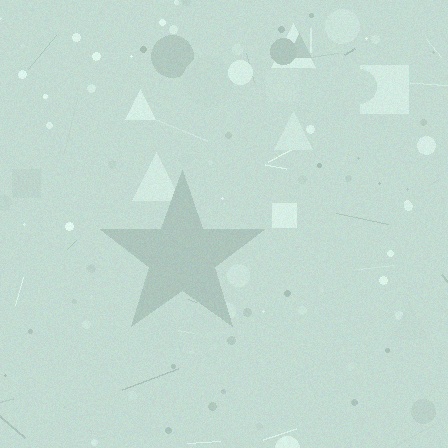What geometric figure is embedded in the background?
A star is embedded in the background.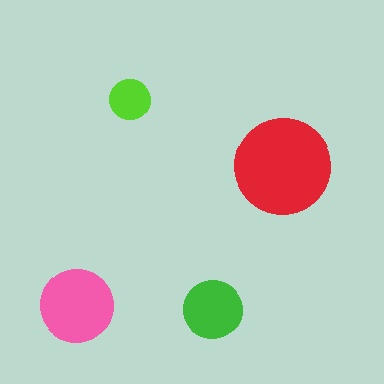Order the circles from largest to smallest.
the red one, the pink one, the green one, the lime one.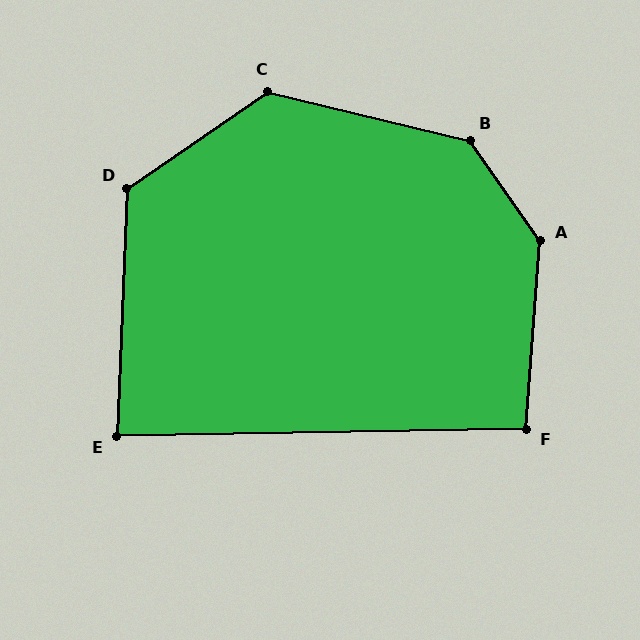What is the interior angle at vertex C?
Approximately 132 degrees (obtuse).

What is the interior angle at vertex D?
Approximately 127 degrees (obtuse).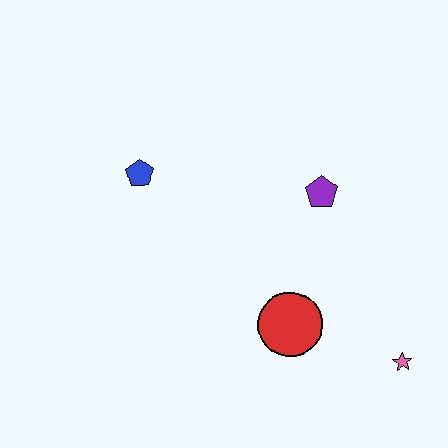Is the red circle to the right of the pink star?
No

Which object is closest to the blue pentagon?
The purple pentagon is closest to the blue pentagon.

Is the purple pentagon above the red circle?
Yes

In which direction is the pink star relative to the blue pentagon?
The pink star is to the right of the blue pentagon.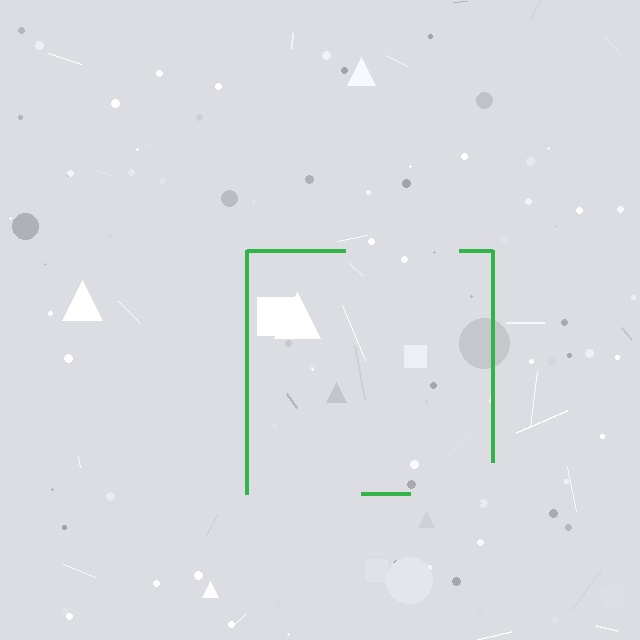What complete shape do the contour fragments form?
The contour fragments form a square.